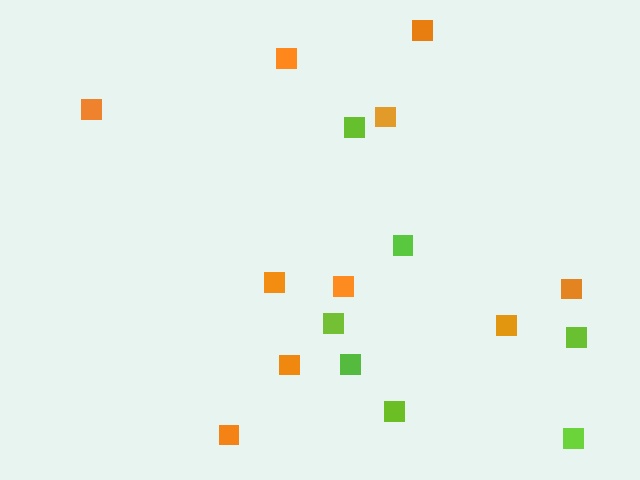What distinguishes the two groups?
There are 2 groups: one group of lime squares (7) and one group of orange squares (10).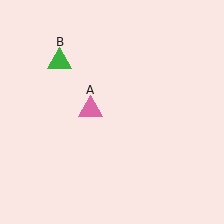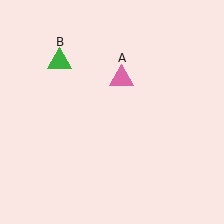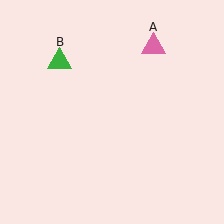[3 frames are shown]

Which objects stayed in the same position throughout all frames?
Green triangle (object B) remained stationary.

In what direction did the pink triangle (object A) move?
The pink triangle (object A) moved up and to the right.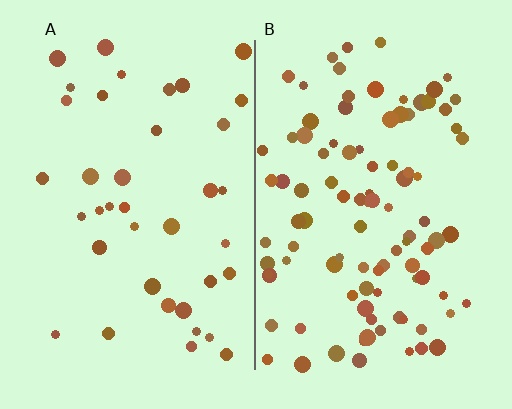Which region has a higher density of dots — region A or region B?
B (the right).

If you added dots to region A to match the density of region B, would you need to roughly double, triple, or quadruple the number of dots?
Approximately double.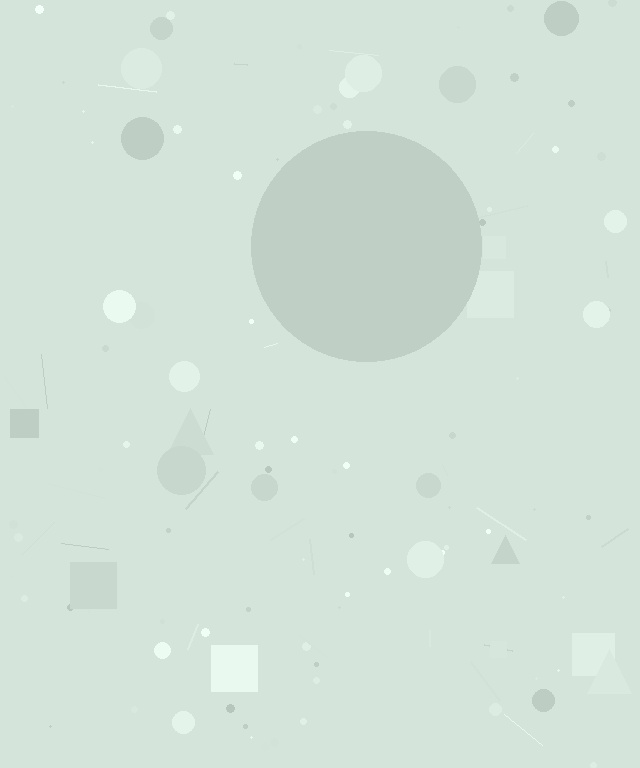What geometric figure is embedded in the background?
A circle is embedded in the background.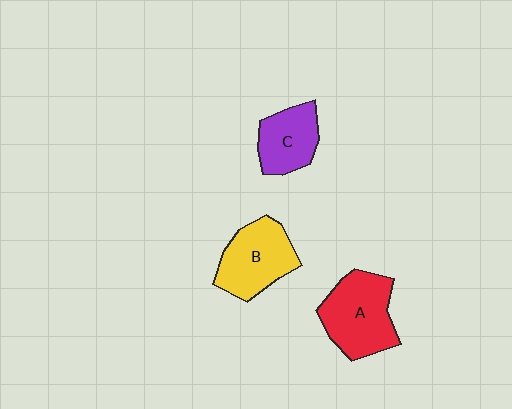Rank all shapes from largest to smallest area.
From largest to smallest: A (red), B (yellow), C (purple).